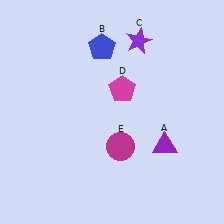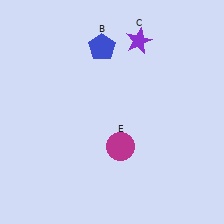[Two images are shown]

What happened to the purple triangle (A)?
The purple triangle (A) was removed in Image 2. It was in the bottom-right area of Image 1.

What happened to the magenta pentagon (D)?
The magenta pentagon (D) was removed in Image 2. It was in the top-right area of Image 1.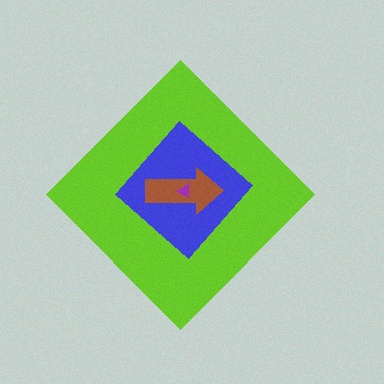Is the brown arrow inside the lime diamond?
Yes.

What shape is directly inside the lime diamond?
The blue diamond.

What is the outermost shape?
The lime diamond.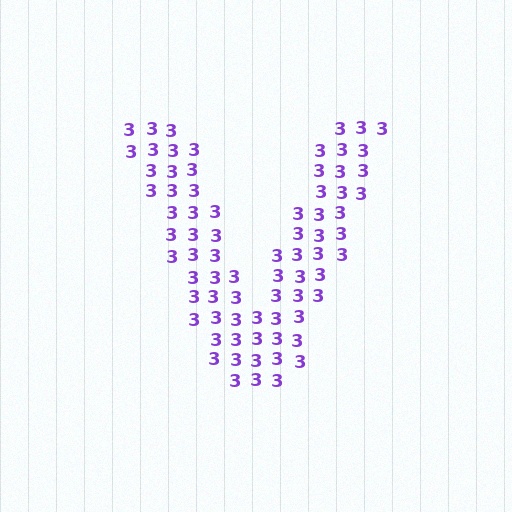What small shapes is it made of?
It is made of small digit 3's.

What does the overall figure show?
The overall figure shows the letter V.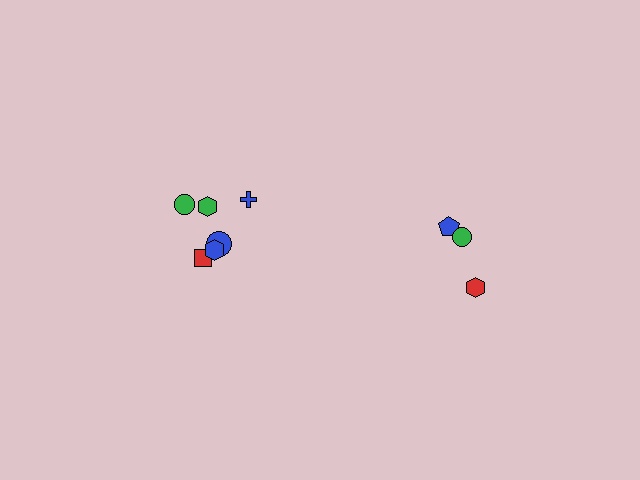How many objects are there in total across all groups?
There are 10 objects.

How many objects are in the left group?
There are 7 objects.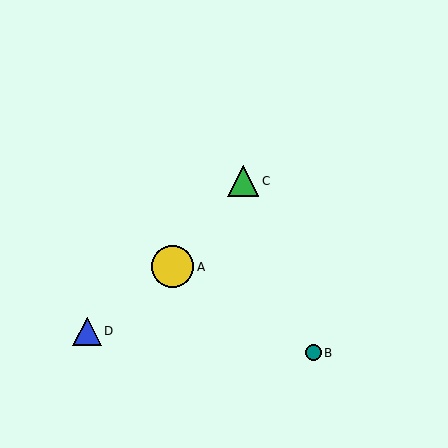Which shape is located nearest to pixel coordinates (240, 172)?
The green triangle (labeled C) at (243, 181) is nearest to that location.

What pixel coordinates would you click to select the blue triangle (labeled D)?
Click at (87, 331) to select the blue triangle D.